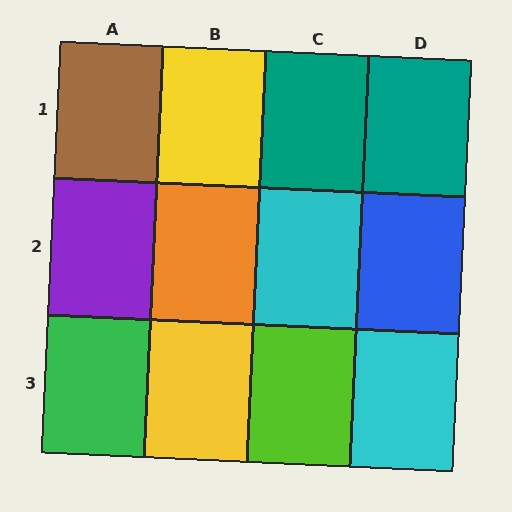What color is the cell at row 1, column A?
Brown.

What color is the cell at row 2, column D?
Blue.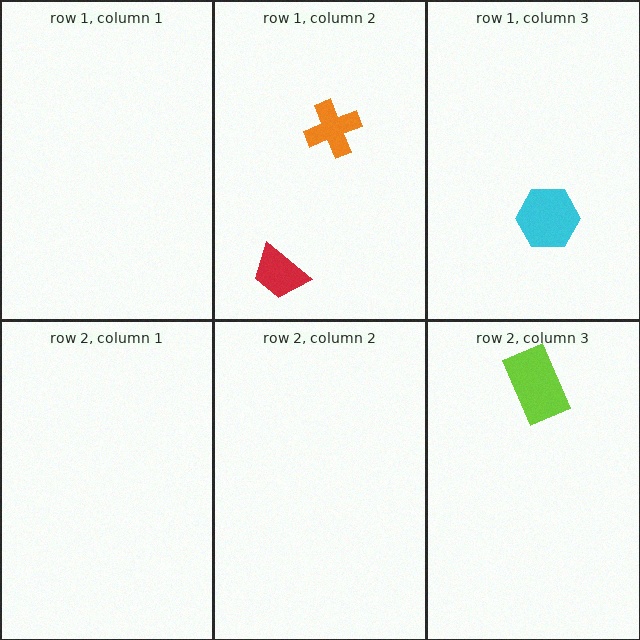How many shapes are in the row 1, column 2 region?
2.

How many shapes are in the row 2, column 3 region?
1.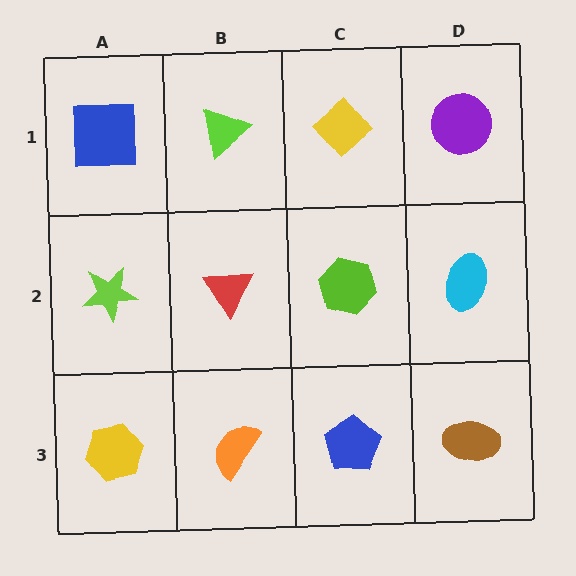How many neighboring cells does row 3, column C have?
3.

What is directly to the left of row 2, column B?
A lime star.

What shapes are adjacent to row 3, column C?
A lime hexagon (row 2, column C), an orange semicircle (row 3, column B), a brown ellipse (row 3, column D).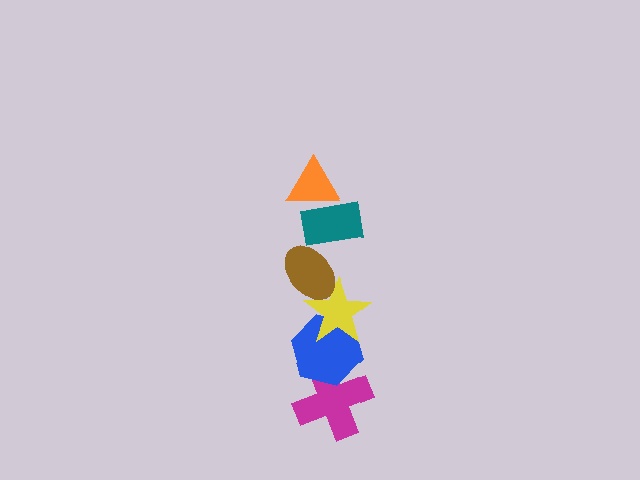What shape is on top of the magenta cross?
The blue hexagon is on top of the magenta cross.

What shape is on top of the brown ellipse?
The teal rectangle is on top of the brown ellipse.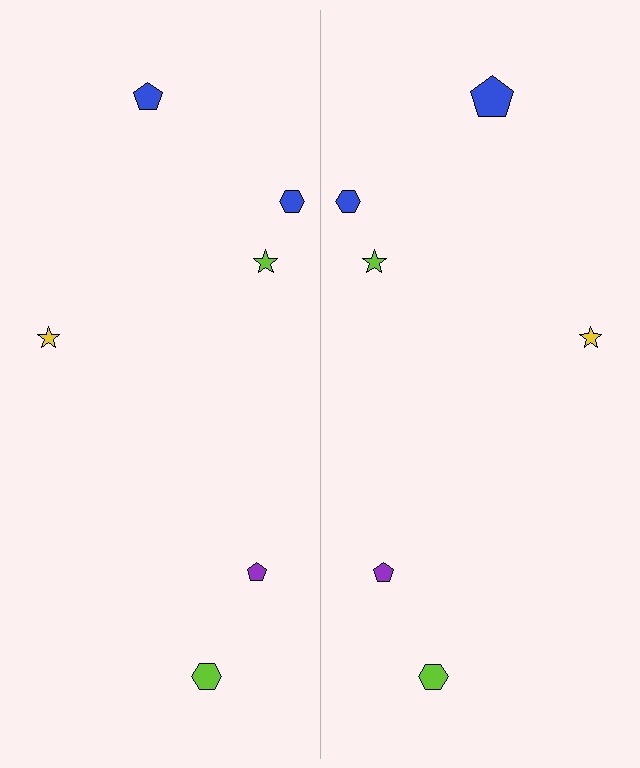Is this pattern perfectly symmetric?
No, the pattern is not perfectly symmetric. The blue pentagon on the right side has a different size than its mirror counterpart.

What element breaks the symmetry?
The blue pentagon on the right side has a different size than its mirror counterpart.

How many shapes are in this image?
There are 12 shapes in this image.